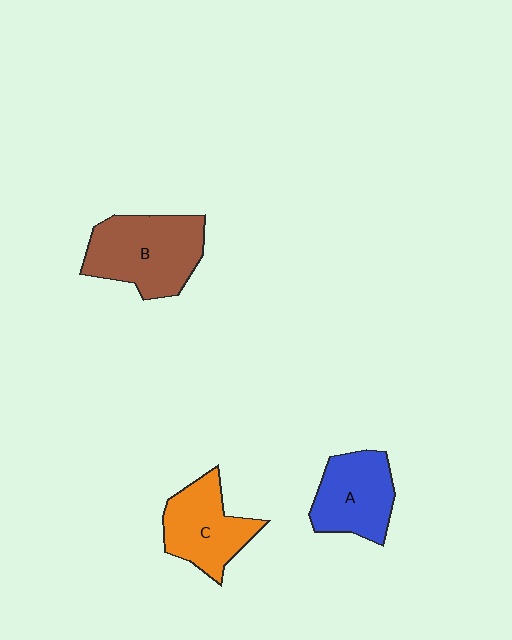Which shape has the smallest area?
Shape A (blue).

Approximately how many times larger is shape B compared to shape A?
Approximately 1.3 times.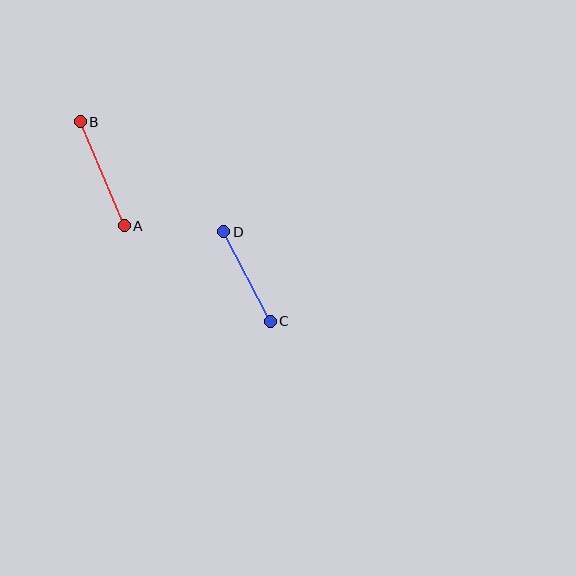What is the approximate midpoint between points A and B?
The midpoint is at approximately (102, 174) pixels.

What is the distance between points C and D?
The distance is approximately 101 pixels.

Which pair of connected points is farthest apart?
Points A and B are farthest apart.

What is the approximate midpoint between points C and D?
The midpoint is at approximately (247, 276) pixels.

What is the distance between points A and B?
The distance is approximately 113 pixels.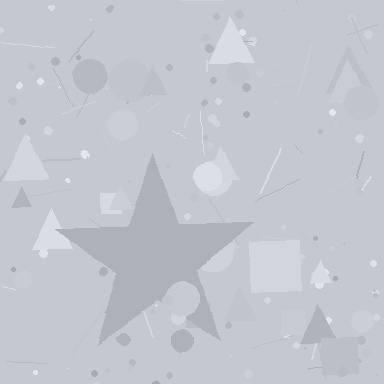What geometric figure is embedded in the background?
A star is embedded in the background.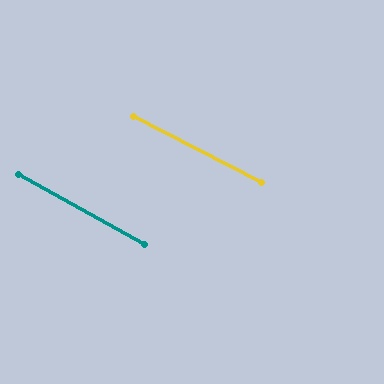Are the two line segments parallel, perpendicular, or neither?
Parallel — their directions differ by only 1.9°.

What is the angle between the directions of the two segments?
Approximately 2 degrees.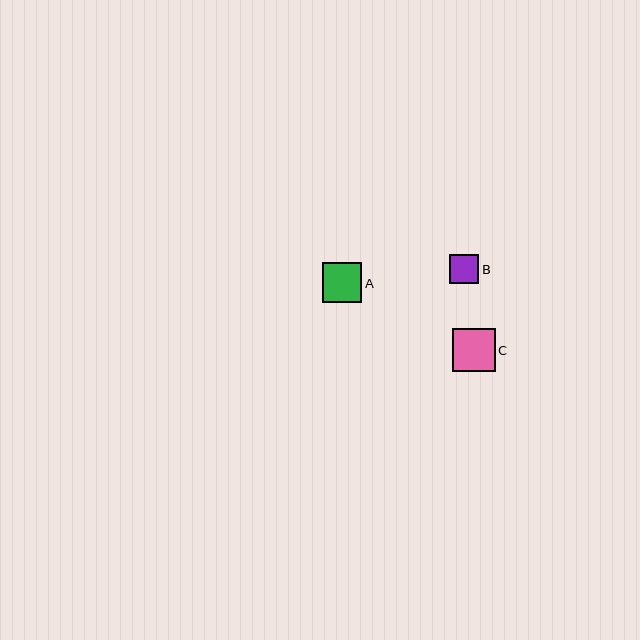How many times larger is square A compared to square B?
Square A is approximately 1.4 times the size of square B.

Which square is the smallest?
Square B is the smallest with a size of approximately 29 pixels.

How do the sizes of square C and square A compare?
Square C and square A are approximately the same size.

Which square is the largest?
Square C is the largest with a size of approximately 43 pixels.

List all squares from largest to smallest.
From largest to smallest: C, A, B.